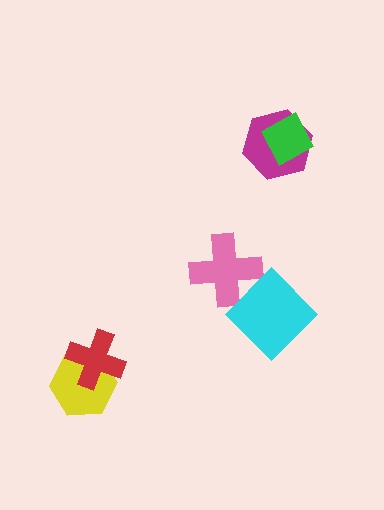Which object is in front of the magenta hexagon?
The green diamond is in front of the magenta hexagon.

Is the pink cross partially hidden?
Yes, it is partially covered by another shape.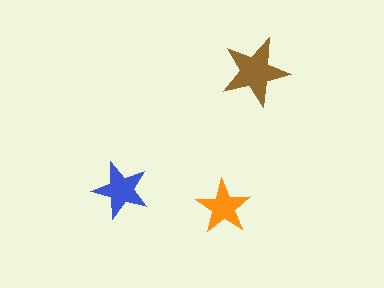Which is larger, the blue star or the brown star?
The brown one.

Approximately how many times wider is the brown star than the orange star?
About 1.5 times wider.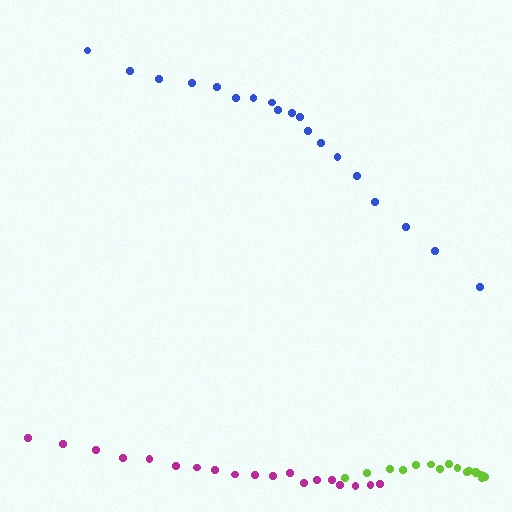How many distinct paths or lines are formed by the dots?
There are 3 distinct paths.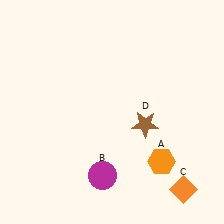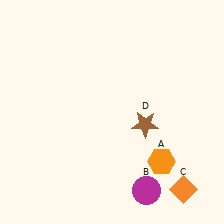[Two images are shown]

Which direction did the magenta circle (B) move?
The magenta circle (B) moved right.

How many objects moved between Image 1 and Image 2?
1 object moved between the two images.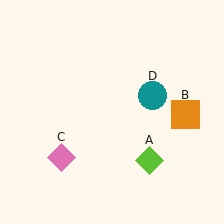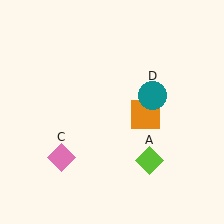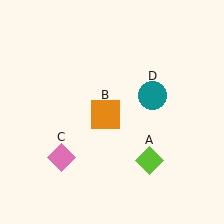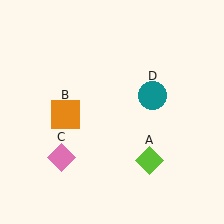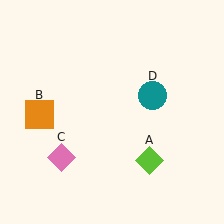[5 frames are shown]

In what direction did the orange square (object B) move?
The orange square (object B) moved left.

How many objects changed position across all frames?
1 object changed position: orange square (object B).